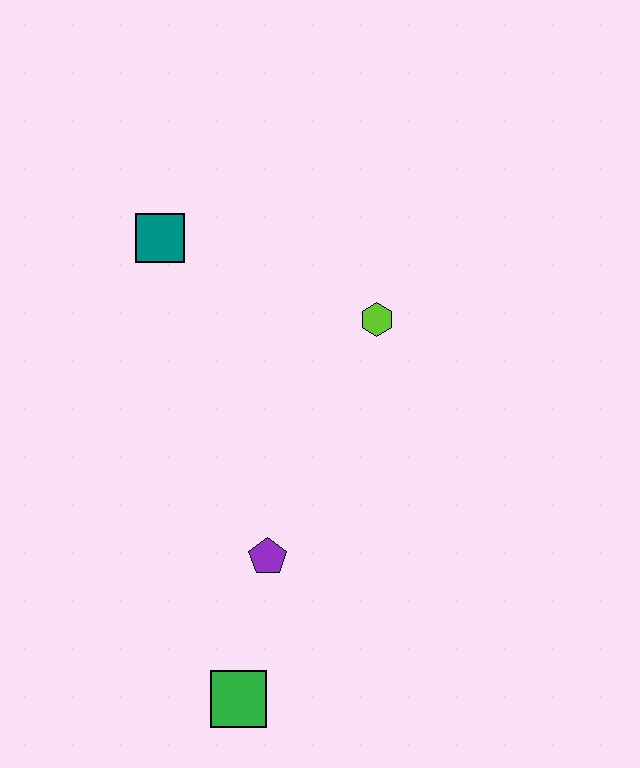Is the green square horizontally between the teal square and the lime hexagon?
Yes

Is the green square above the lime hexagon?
No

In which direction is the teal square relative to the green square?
The teal square is above the green square.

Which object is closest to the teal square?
The lime hexagon is closest to the teal square.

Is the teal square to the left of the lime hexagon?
Yes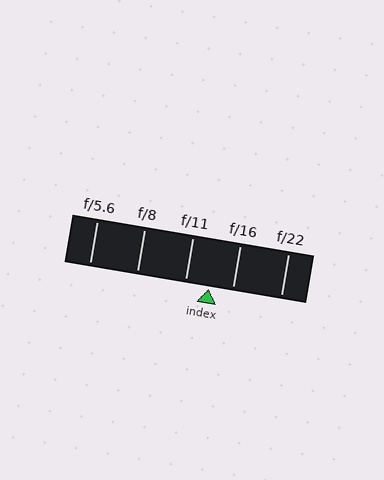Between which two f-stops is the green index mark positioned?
The index mark is between f/11 and f/16.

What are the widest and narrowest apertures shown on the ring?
The widest aperture shown is f/5.6 and the narrowest is f/22.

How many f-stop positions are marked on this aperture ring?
There are 5 f-stop positions marked.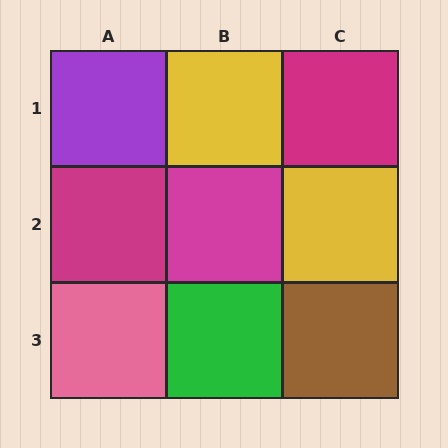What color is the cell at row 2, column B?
Magenta.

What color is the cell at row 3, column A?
Pink.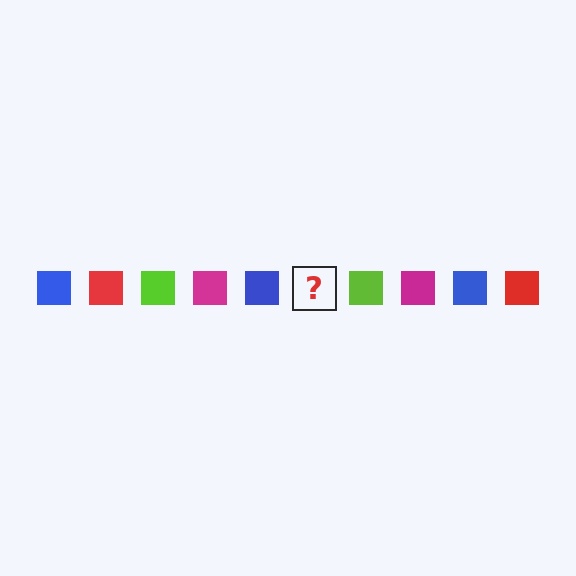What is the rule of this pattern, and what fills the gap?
The rule is that the pattern cycles through blue, red, lime, magenta squares. The gap should be filled with a red square.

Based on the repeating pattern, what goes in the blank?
The blank should be a red square.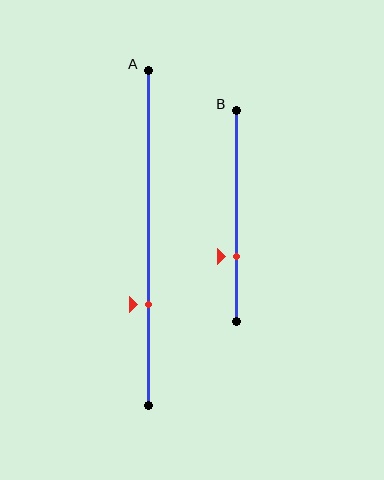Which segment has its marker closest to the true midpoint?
Segment B has its marker closest to the true midpoint.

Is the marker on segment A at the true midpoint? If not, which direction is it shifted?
No, the marker on segment A is shifted downward by about 20% of the segment length.